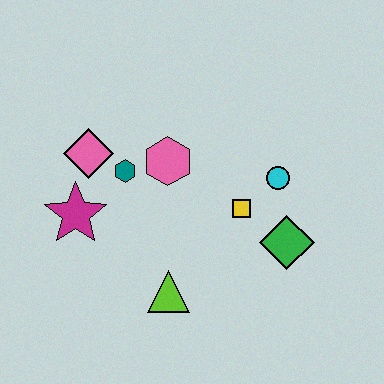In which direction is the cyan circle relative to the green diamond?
The cyan circle is above the green diamond.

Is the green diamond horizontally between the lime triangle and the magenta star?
No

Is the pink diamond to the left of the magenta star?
No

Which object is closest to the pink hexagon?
The teal hexagon is closest to the pink hexagon.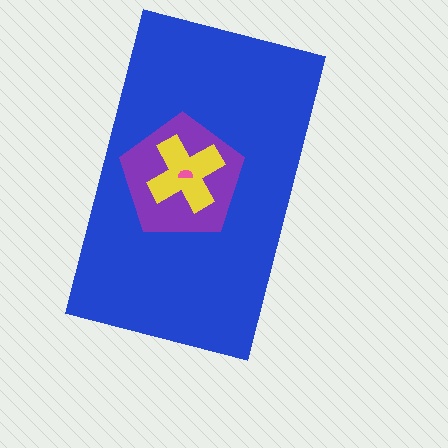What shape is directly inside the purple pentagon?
The yellow cross.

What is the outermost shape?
The blue rectangle.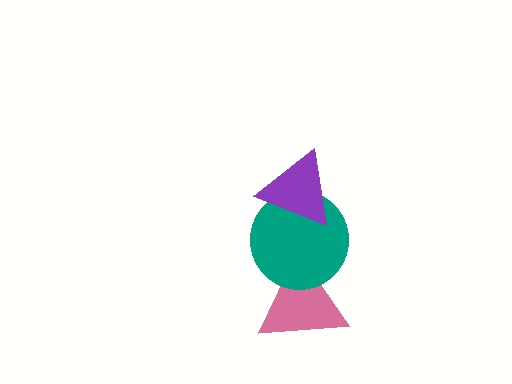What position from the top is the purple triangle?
The purple triangle is 1st from the top.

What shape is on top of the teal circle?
The purple triangle is on top of the teal circle.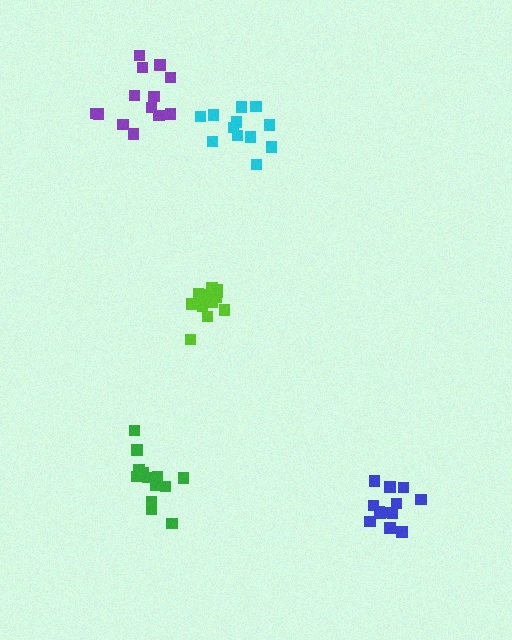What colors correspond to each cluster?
The clusters are colored: blue, green, purple, cyan, lime.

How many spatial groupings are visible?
There are 5 spatial groupings.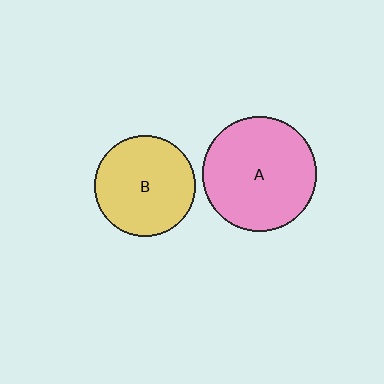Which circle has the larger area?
Circle A (pink).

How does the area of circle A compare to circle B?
Approximately 1.3 times.